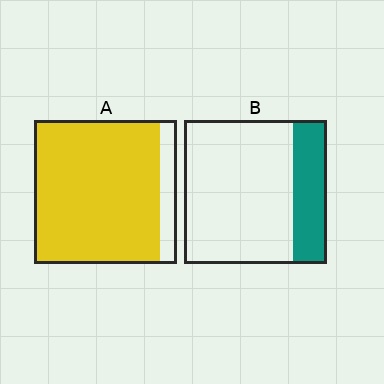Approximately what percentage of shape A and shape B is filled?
A is approximately 90% and B is approximately 25%.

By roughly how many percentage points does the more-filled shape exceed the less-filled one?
By roughly 65 percentage points (A over B).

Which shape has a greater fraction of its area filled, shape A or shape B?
Shape A.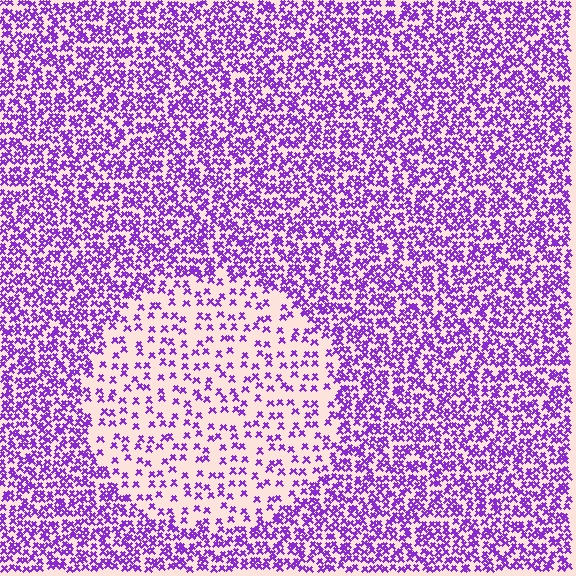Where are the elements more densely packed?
The elements are more densely packed outside the circle boundary.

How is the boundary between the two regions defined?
The boundary is defined by a change in element density (approximately 2.5x ratio). All elements are the same color, size, and shape.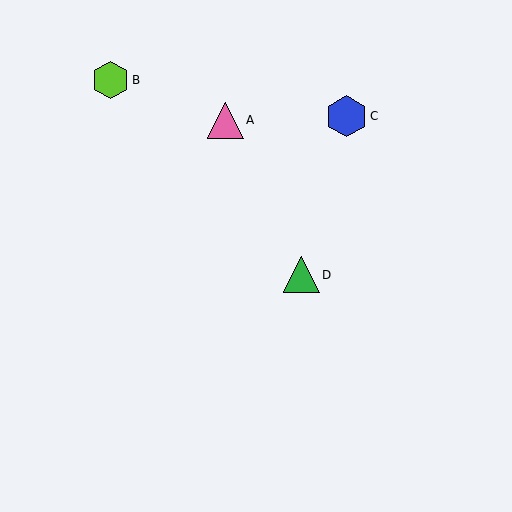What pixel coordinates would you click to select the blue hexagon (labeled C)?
Click at (347, 116) to select the blue hexagon C.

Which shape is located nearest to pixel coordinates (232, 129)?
The pink triangle (labeled A) at (225, 120) is nearest to that location.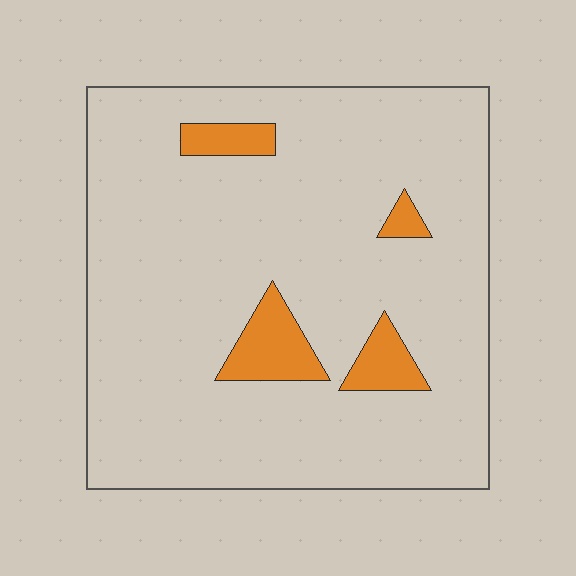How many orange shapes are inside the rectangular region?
4.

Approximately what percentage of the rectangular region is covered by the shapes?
Approximately 10%.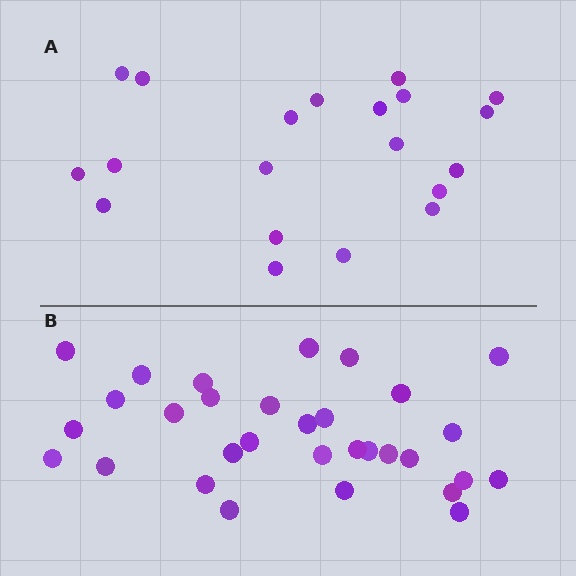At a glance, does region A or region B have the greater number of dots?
Region B (the bottom region) has more dots.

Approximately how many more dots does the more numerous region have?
Region B has roughly 12 or so more dots than region A.